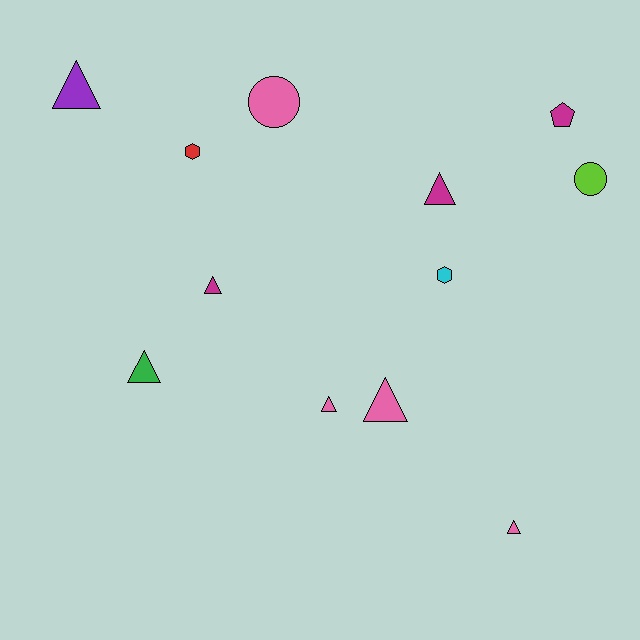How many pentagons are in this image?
There is 1 pentagon.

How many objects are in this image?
There are 12 objects.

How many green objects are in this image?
There is 1 green object.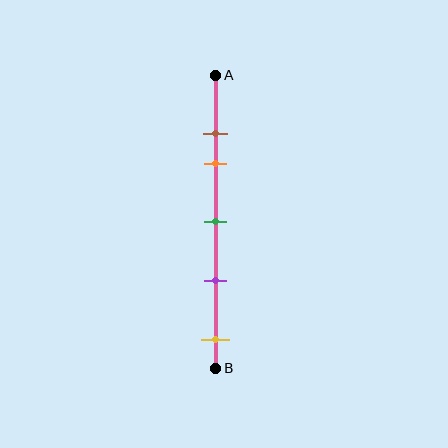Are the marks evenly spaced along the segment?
No, the marks are not evenly spaced.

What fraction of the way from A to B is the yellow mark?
The yellow mark is approximately 90% (0.9) of the way from A to B.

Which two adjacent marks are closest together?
The brown and orange marks are the closest adjacent pair.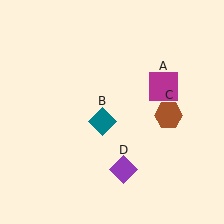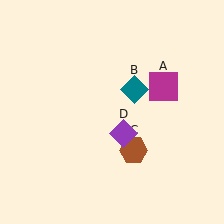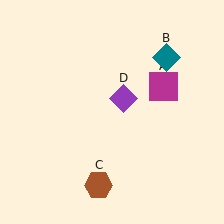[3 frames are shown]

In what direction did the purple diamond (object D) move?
The purple diamond (object D) moved up.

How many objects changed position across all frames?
3 objects changed position: teal diamond (object B), brown hexagon (object C), purple diamond (object D).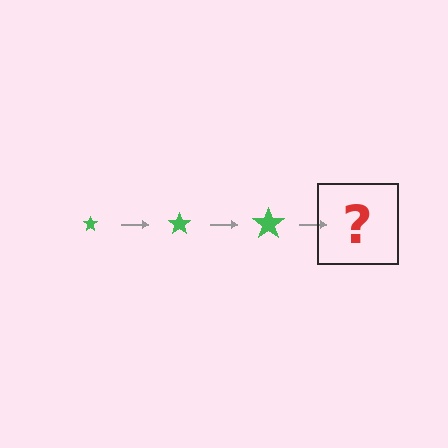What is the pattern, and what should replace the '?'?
The pattern is that the star gets progressively larger each step. The '?' should be a green star, larger than the previous one.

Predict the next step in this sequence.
The next step is a green star, larger than the previous one.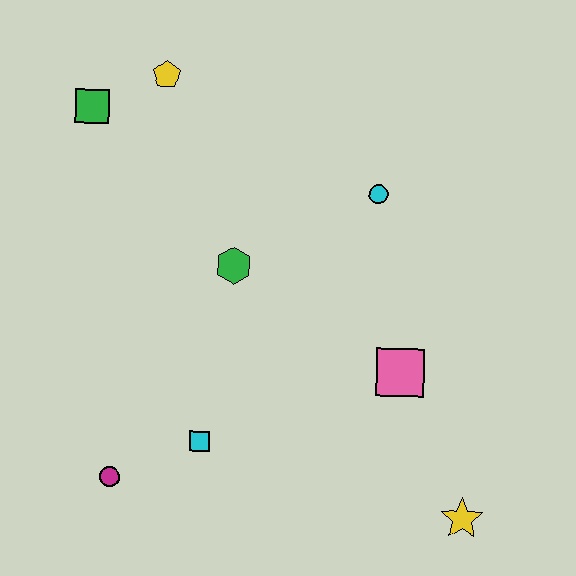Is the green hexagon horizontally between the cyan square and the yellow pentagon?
No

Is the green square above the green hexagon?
Yes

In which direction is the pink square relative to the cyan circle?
The pink square is below the cyan circle.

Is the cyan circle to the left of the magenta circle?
No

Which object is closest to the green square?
The yellow pentagon is closest to the green square.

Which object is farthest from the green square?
The yellow star is farthest from the green square.